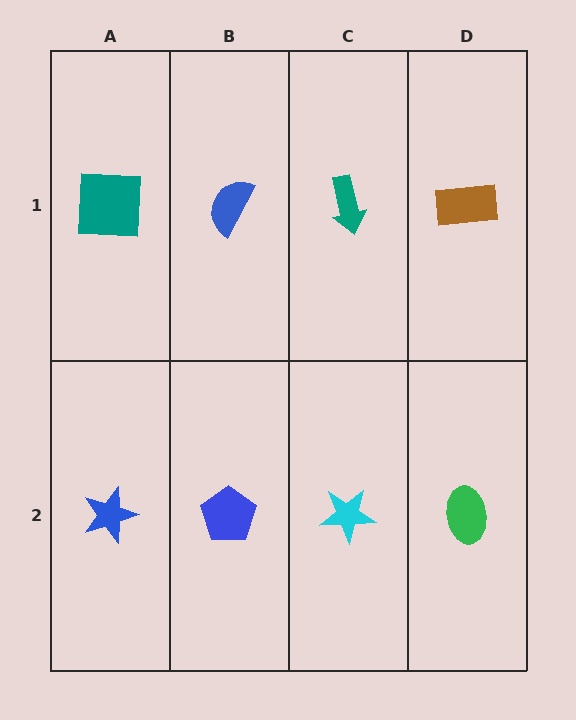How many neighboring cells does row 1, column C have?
3.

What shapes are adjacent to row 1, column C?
A cyan star (row 2, column C), a blue semicircle (row 1, column B), a brown rectangle (row 1, column D).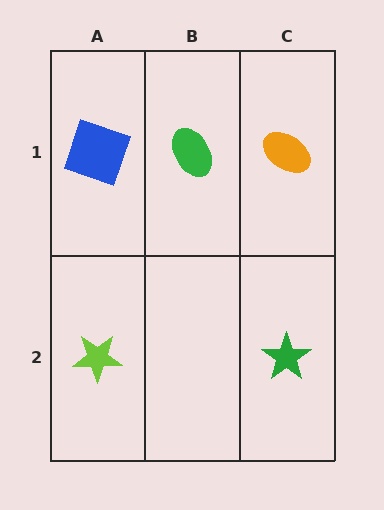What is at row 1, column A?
A blue square.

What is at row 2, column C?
A green star.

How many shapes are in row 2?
2 shapes.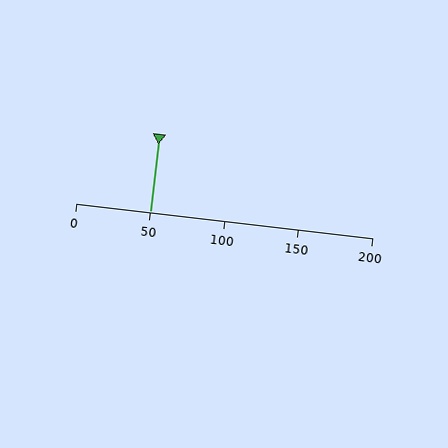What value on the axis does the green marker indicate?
The marker indicates approximately 50.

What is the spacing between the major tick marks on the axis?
The major ticks are spaced 50 apart.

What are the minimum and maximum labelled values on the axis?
The axis runs from 0 to 200.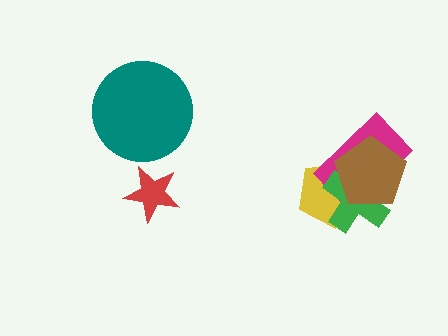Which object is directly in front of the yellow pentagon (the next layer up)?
The magenta rectangle is directly in front of the yellow pentagon.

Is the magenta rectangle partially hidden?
Yes, it is partially covered by another shape.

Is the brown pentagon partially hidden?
No, no other shape covers it.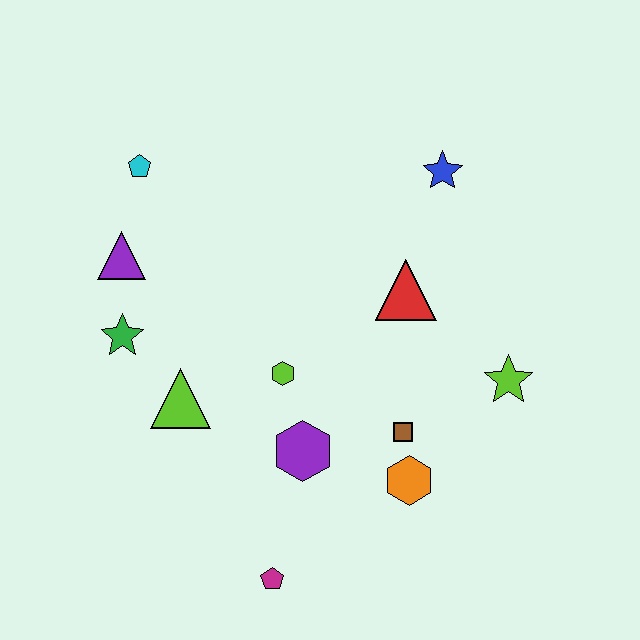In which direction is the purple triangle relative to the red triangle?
The purple triangle is to the left of the red triangle.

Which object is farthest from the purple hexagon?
The cyan pentagon is farthest from the purple hexagon.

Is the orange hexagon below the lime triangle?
Yes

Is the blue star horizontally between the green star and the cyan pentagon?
No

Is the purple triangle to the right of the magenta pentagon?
No